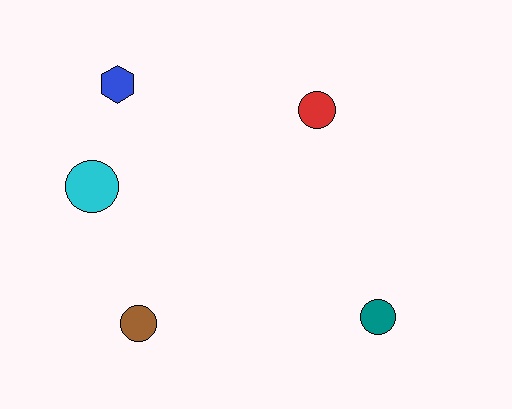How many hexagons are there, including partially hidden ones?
There is 1 hexagon.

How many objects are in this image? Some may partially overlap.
There are 5 objects.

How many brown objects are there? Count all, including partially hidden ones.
There is 1 brown object.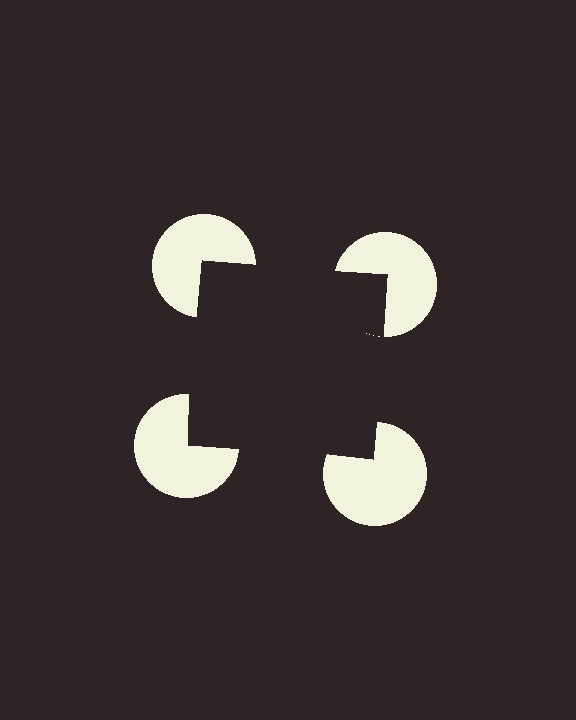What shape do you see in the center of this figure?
An illusory square — its edges are inferred from the aligned wedge cuts in the pac-man discs, not physically drawn.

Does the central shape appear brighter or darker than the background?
It typically appears slightly darker than the background, even though no actual brightness change is drawn.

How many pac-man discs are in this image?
There are 4 — one at each vertex of the illusory square.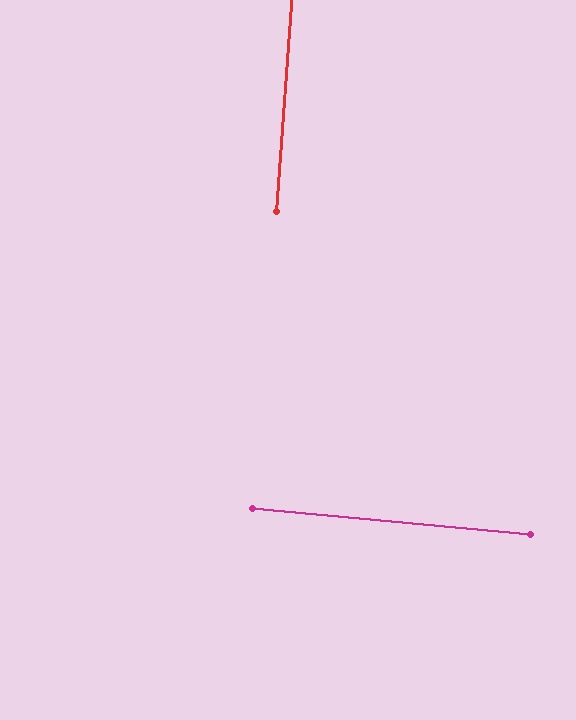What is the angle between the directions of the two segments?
Approximately 89 degrees.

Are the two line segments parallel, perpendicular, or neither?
Perpendicular — they meet at approximately 89°.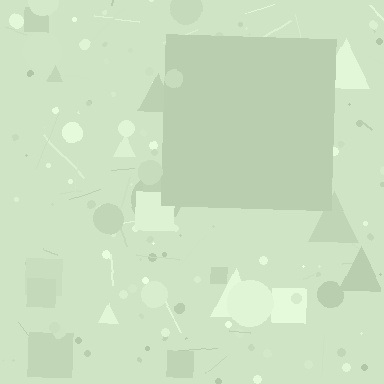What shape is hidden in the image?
A square is hidden in the image.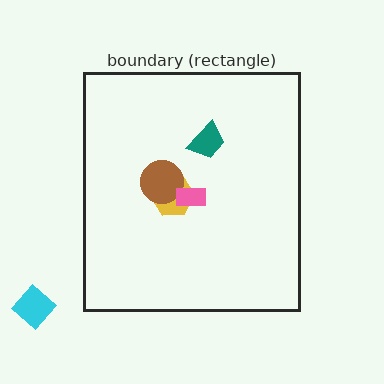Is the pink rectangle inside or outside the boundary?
Inside.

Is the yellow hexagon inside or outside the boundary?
Inside.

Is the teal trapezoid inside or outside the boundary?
Inside.